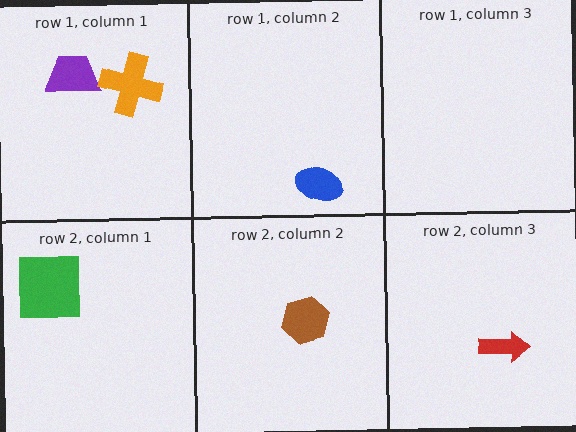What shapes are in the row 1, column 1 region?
The purple trapezoid, the orange cross.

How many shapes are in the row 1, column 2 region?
1.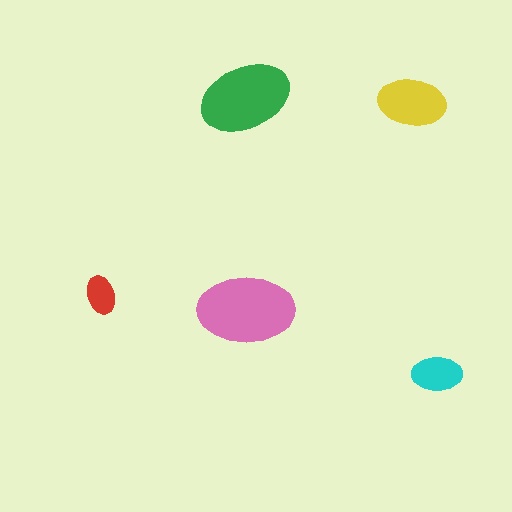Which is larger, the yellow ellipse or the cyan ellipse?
The yellow one.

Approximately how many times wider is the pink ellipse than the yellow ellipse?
About 1.5 times wider.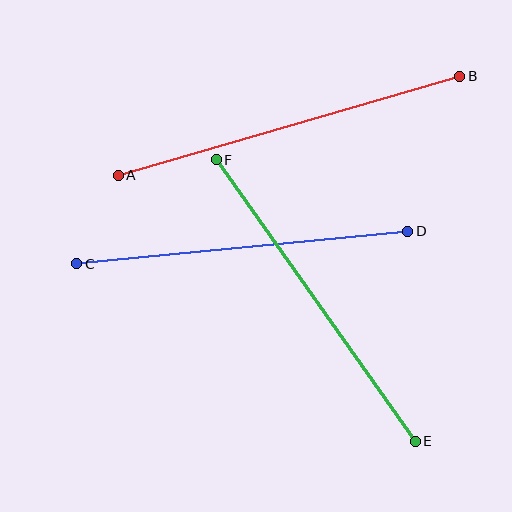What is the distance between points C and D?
The distance is approximately 333 pixels.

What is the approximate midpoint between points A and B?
The midpoint is at approximately (289, 126) pixels.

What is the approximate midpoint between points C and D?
The midpoint is at approximately (242, 247) pixels.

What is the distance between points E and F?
The distance is approximately 345 pixels.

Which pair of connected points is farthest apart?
Points A and B are farthest apart.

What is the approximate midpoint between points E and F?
The midpoint is at approximately (316, 301) pixels.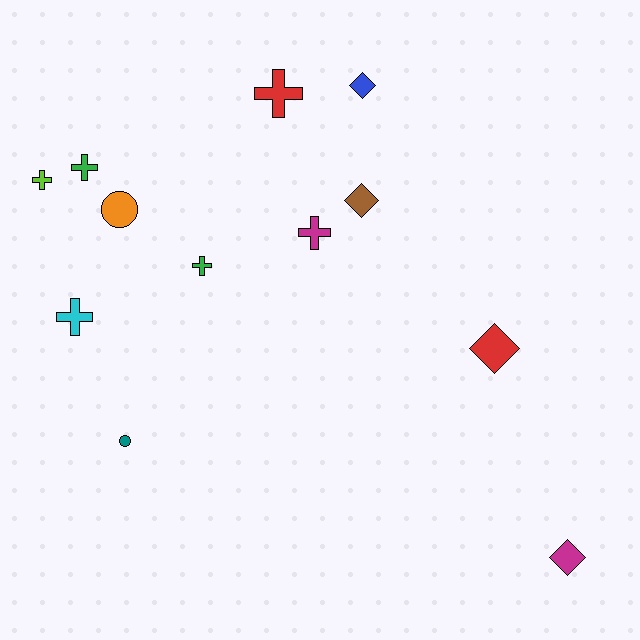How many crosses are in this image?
There are 6 crosses.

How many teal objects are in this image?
There is 1 teal object.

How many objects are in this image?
There are 12 objects.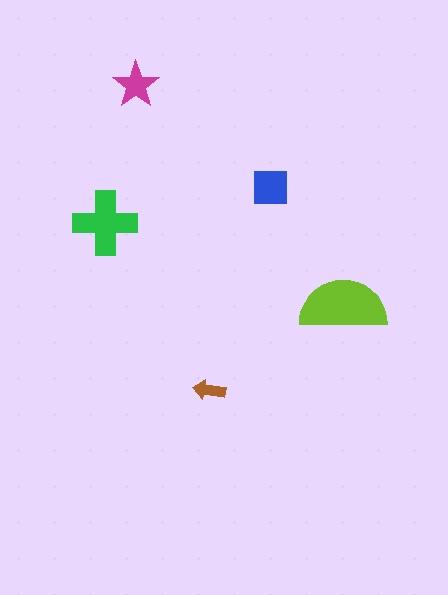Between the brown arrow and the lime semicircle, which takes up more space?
The lime semicircle.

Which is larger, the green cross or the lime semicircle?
The lime semicircle.